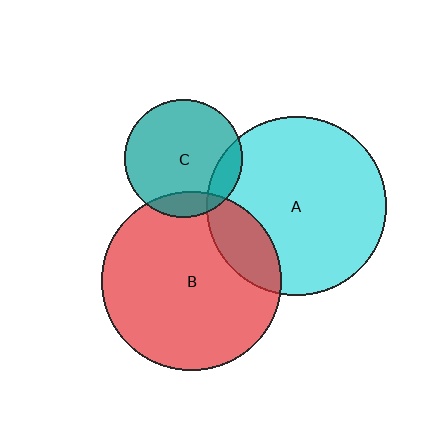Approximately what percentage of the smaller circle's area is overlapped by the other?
Approximately 15%.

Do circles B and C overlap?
Yes.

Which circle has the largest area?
Circle A (cyan).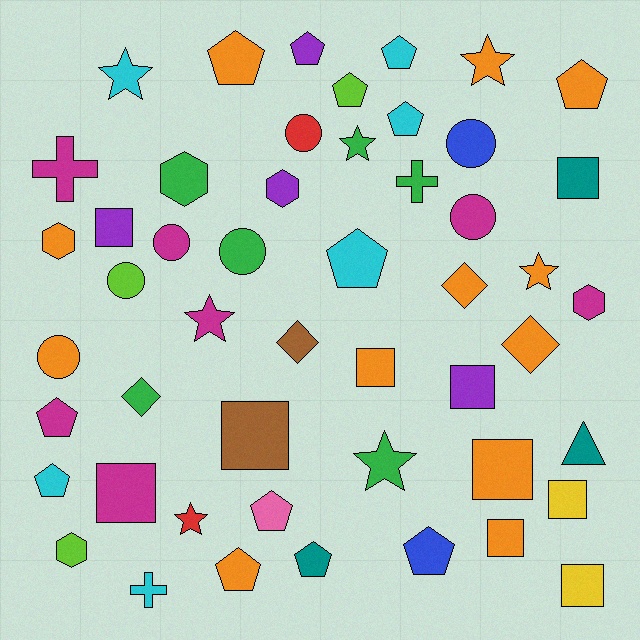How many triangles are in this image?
There is 1 triangle.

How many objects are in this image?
There are 50 objects.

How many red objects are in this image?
There are 2 red objects.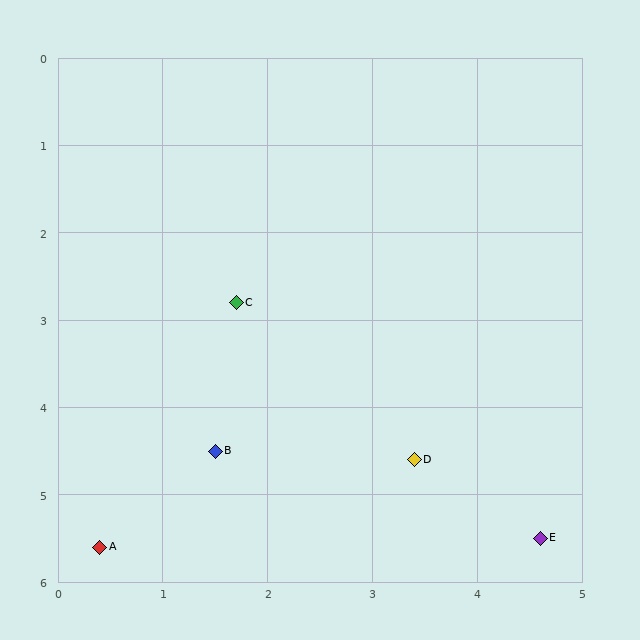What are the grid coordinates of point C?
Point C is at approximately (1.7, 2.8).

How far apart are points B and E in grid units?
Points B and E are about 3.3 grid units apart.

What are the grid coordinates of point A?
Point A is at approximately (0.4, 5.6).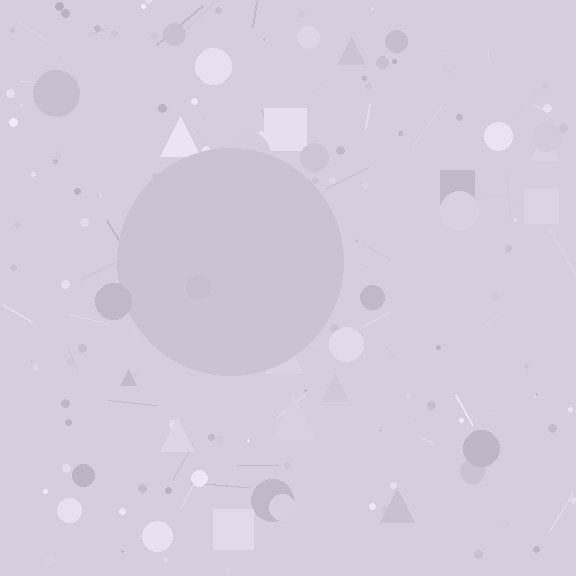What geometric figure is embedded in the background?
A circle is embedded in the background.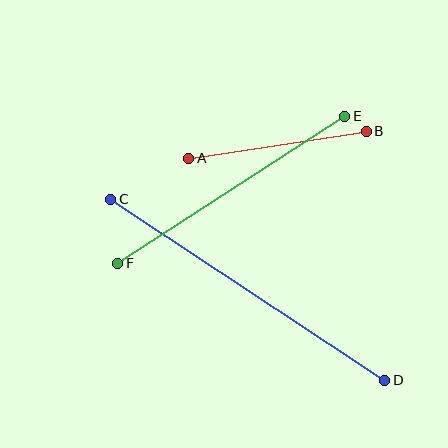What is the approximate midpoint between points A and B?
The midpoint is at approximately (278, 145) pixels.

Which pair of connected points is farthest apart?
Points C and D are farthest apart.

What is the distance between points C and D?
The distance is approximately 328 pixels.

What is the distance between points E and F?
The distance is approximately 270 pixels.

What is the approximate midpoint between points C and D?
The midpoint is at approximately (248, 290) pixels.